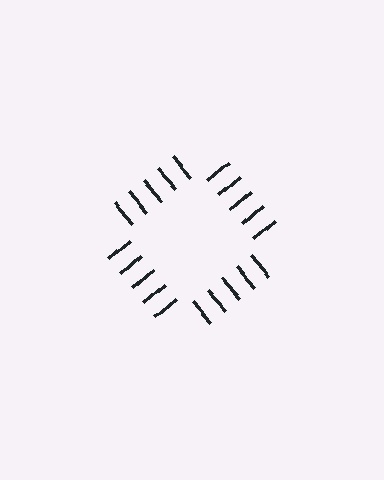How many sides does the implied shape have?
4 sides — the line-ends trace a square.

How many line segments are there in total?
20 — 5 along each of the 4 edges.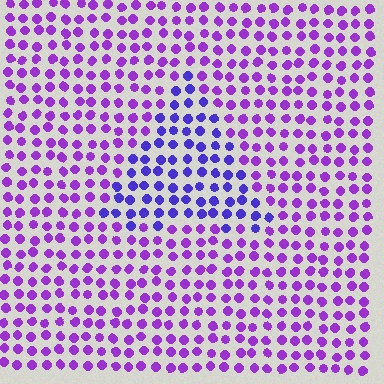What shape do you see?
I see a triangle.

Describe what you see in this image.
The image is filled with small purple elements in a uniform arrangement. A triangle-shaped region is visible where the elements are tinted to a slightly different hue, forming a subtle color boundary.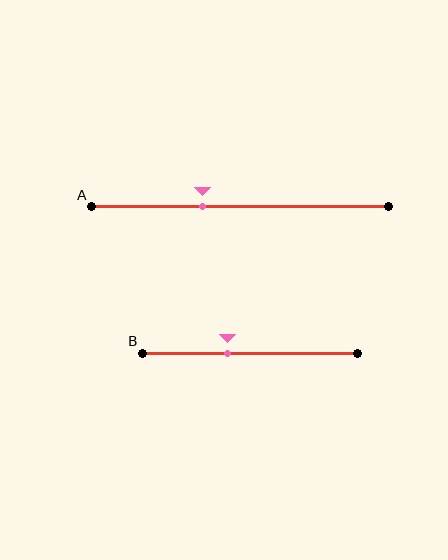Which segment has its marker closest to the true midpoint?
Segment B has its marker closest to the true midpoint.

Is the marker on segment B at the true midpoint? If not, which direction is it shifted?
No, the marker on segment B is shifted to the left by about 10% of the segment length.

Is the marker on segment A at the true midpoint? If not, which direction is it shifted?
No, the marker on segment A is shifted to the left by about 12% of the segment length.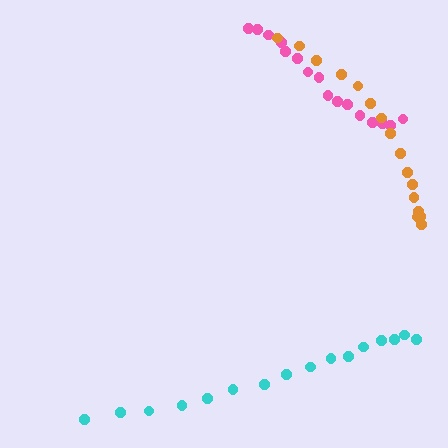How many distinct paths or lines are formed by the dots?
There are 3 distinct paths.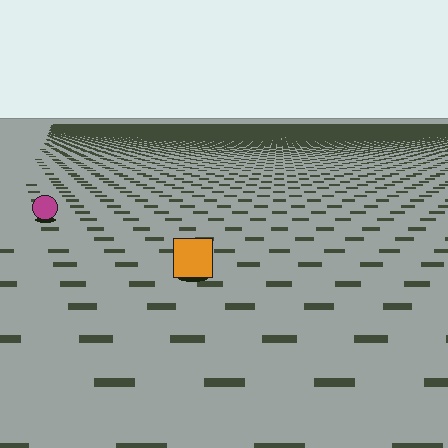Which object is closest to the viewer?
The orange square is closest. The texture marks near it are larger and more spread out.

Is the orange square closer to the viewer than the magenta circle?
Yes. The orange square is closer — you can tell from the texture gradient: the ground texture is coarser near it.